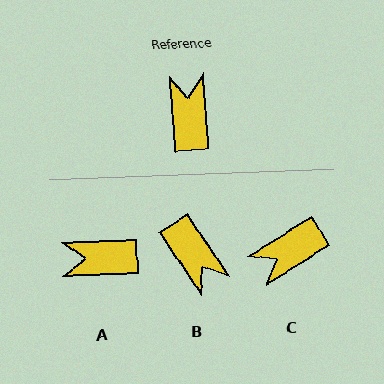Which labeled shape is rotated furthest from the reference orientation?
B, about 151 degrees away.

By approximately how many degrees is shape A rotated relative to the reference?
Approximately 88 degrees counter-clockwise.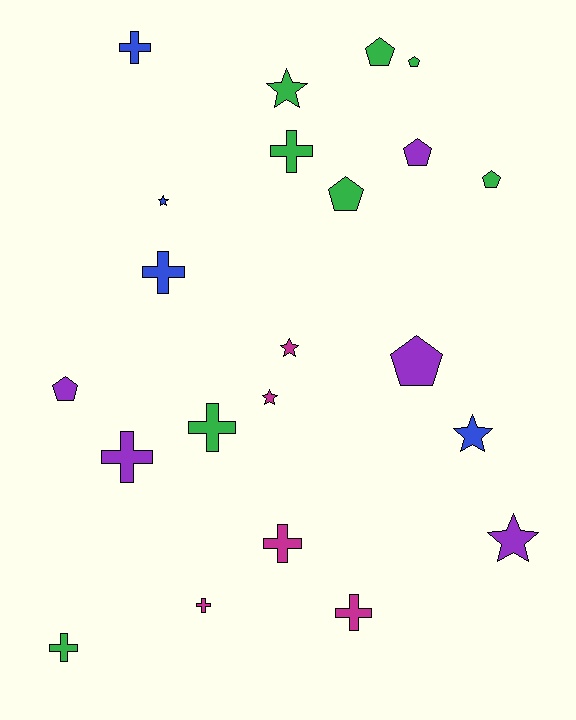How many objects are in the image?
There are 22 objects.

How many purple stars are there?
There is 1 purple star.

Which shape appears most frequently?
Cross, with 9 objects.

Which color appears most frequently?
Green, with 8 objects.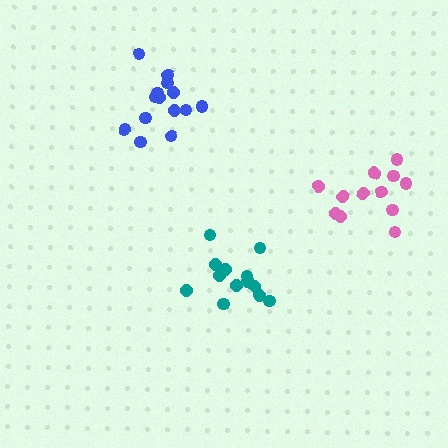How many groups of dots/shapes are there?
There are 3 groups.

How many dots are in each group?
Group 1: 14 dots, Group 2: 14 dots, Group 3: 13 dots (41 total).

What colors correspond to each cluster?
The clusters are colored: teal, blue, pink.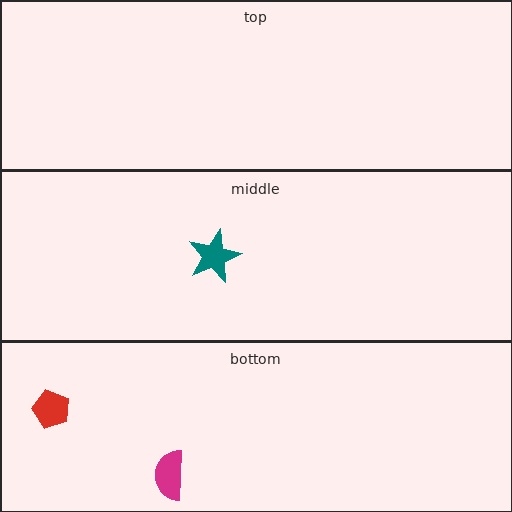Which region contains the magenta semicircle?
The bottom region.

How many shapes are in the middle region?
1.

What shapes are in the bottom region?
The red pentagon, the magenta semicircle.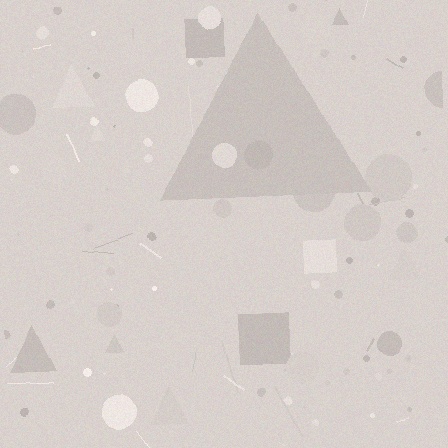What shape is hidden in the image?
A triangle is hidden in the image.